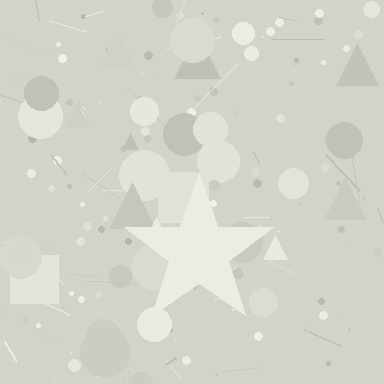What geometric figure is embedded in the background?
A star is embedded in the background.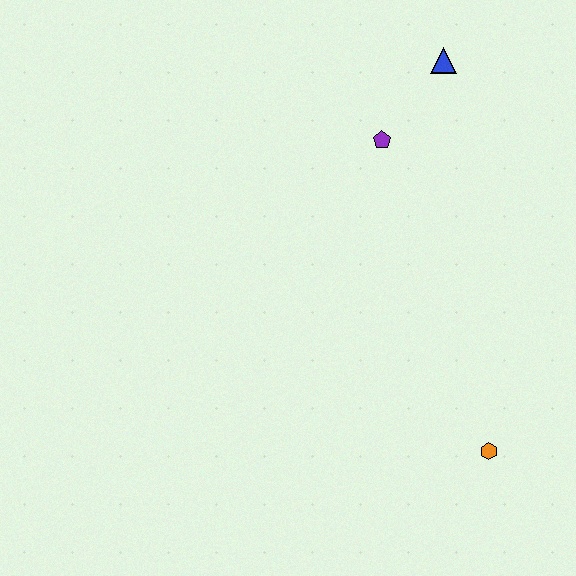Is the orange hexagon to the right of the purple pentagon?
Yes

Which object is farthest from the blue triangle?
The orange hexagon is farthest from the blue triangle.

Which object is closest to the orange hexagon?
The purple pentagon is closest to the orange hexagon.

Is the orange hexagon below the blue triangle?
Yes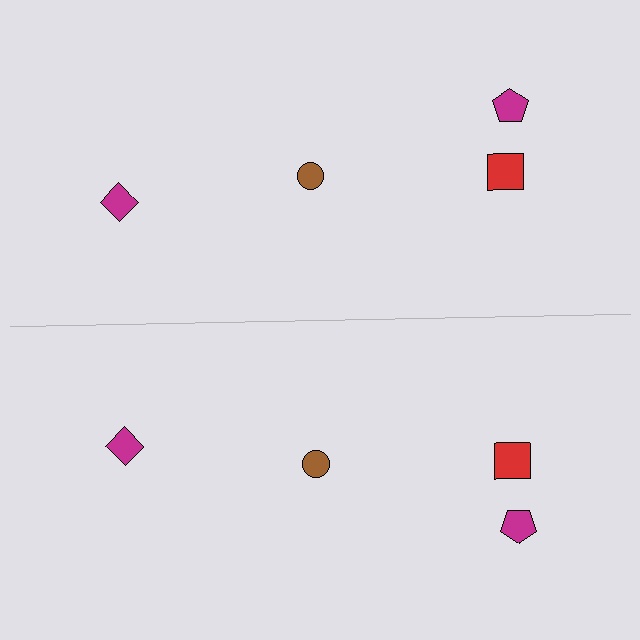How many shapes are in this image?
There are 8 shapes in this image.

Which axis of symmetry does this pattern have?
The pattern has a horizontal axis of symmetry running through the center of the image.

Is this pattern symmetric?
Yes, this pattern has bilateral (reflection) symmetry.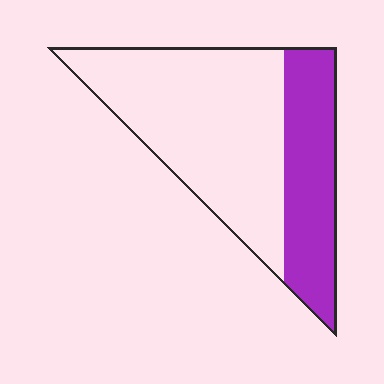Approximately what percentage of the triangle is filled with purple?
Approximately 35%.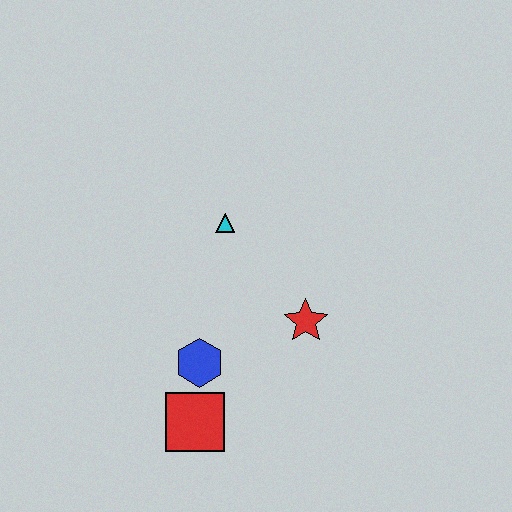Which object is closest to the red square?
The blue hexagon is closest to the red square.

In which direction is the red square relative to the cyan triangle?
The red square is below the cyan triangle.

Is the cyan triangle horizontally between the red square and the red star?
Yes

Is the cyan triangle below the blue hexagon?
No